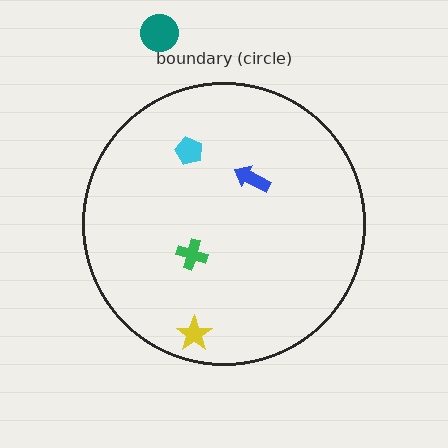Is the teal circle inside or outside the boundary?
Outside.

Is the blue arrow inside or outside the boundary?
Inside.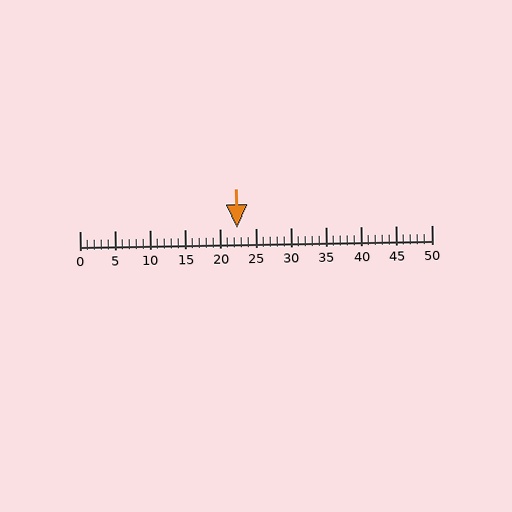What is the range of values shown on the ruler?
The ruler shows values from 0 to 50.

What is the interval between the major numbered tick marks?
The major tick marks are spaced 5 units apart.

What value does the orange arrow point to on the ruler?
The orange arrow points to approximately 22.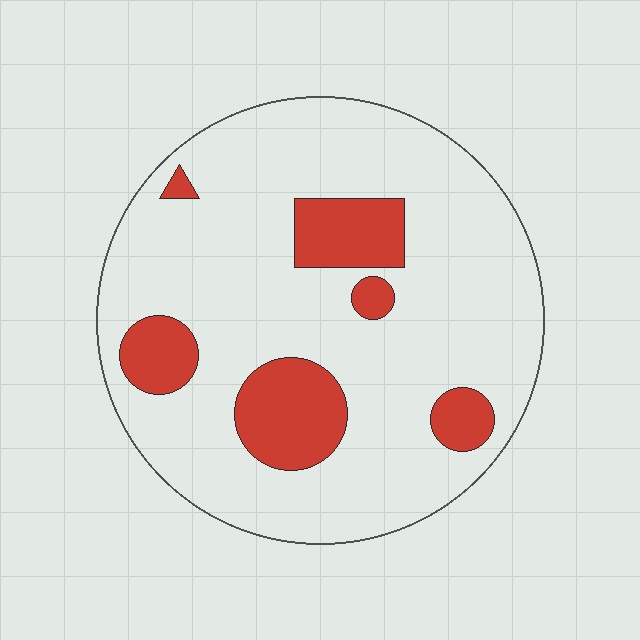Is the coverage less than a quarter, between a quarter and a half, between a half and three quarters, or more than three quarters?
Less than a quarter.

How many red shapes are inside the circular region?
6.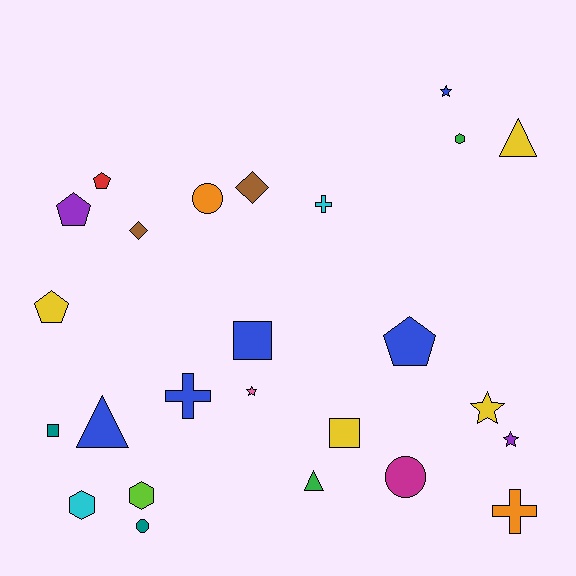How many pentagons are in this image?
There are 4 pentagons.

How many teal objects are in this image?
There are 2 teal objects.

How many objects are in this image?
There are 25 objects.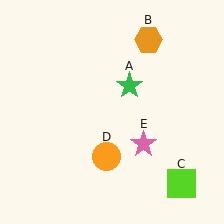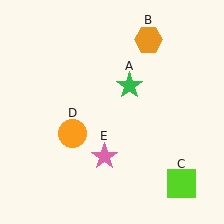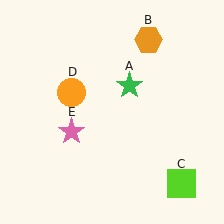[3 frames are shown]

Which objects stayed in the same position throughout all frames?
Green star (object A) and orange hexagon (object B) and lime square (object C) remained stationary.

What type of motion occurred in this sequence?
The orange circle (object D), pink star (object E) rotated clockwise around the center of the scene.